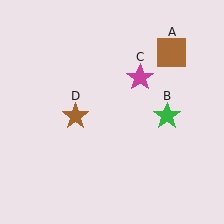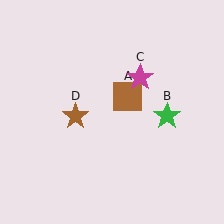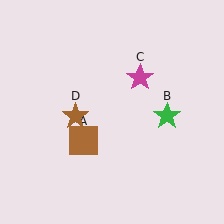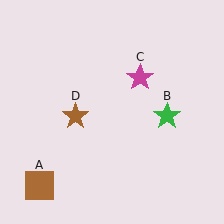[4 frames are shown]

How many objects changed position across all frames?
1 object changed position: brown square (object A).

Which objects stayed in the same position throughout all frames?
Green star (object B) and magenta star (object C) and brown star (object D) remained stationary.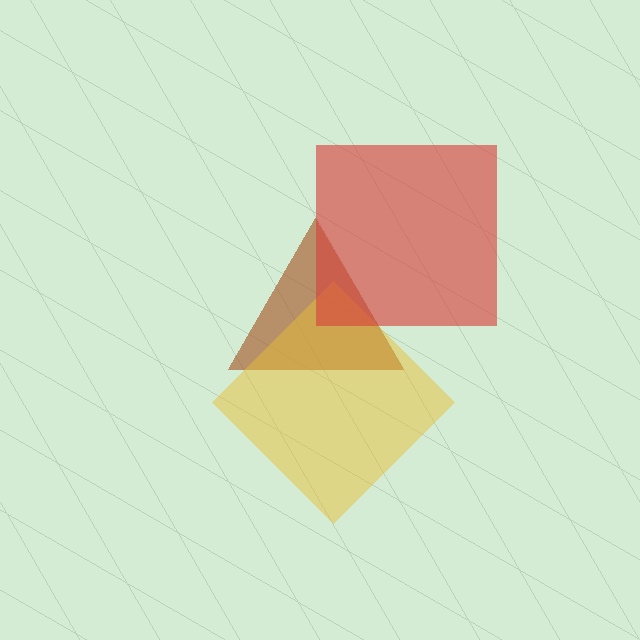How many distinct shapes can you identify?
There are 3 distinct shapes: a brown triangle, a yellow diamond, a red square.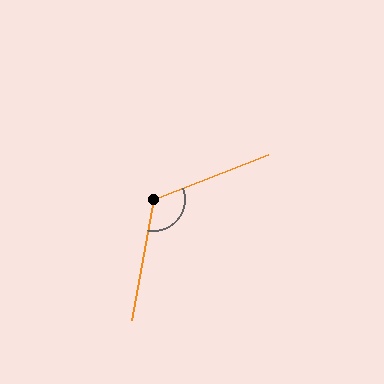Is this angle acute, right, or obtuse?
It is obtuse.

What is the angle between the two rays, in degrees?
Approximately 122 degrees.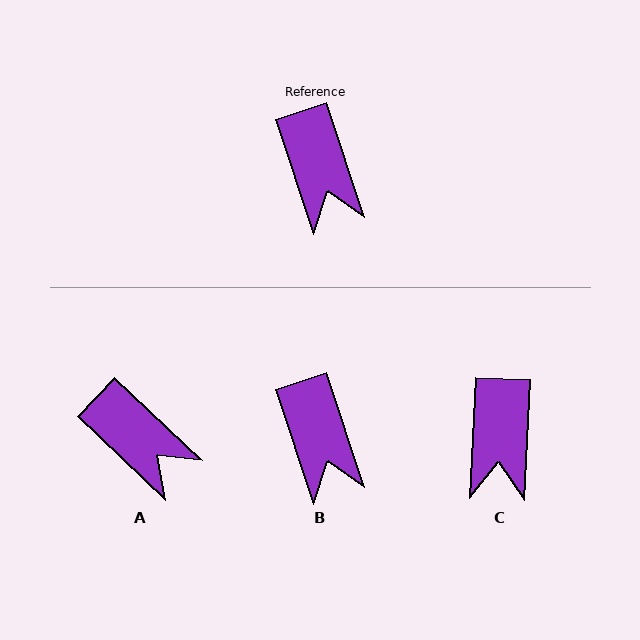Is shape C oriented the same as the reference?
No, it is off by about 21 degrees.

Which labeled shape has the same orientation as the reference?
B.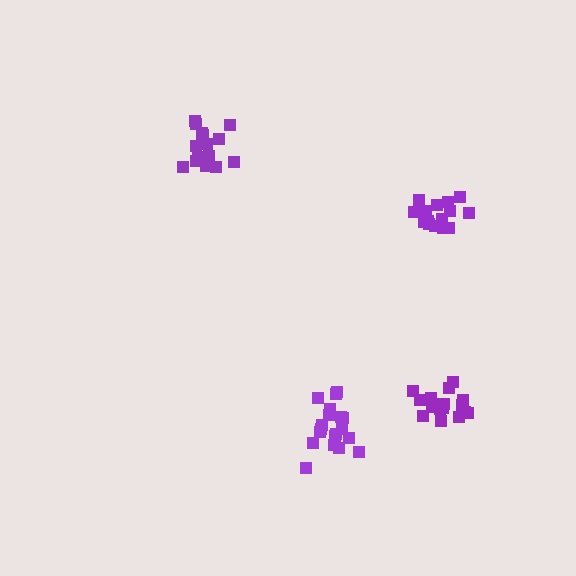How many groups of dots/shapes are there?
There are 4 groups.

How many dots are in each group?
Group 1: 18 dots, Group 2: 19 dots, Group 3: 16 dots, Group 4: 17 dots (70 total).